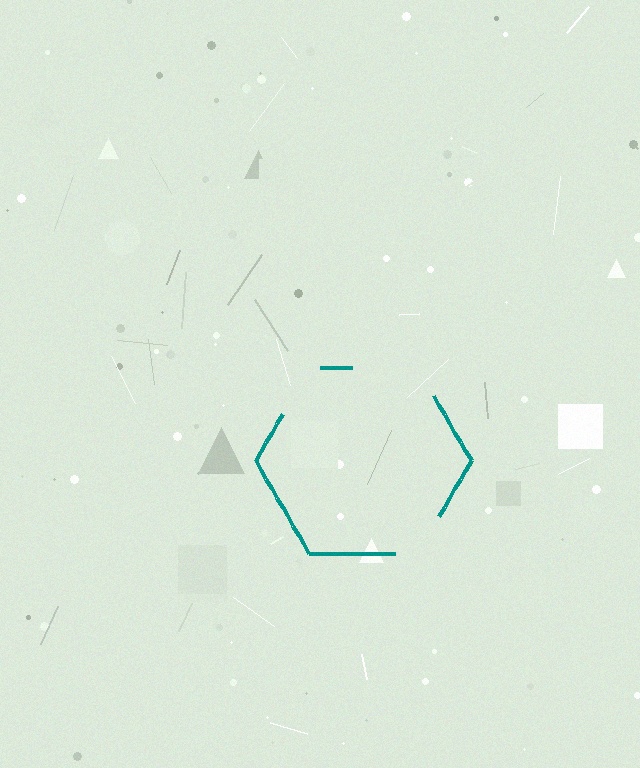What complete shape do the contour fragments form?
The contour fragments form a hexagon.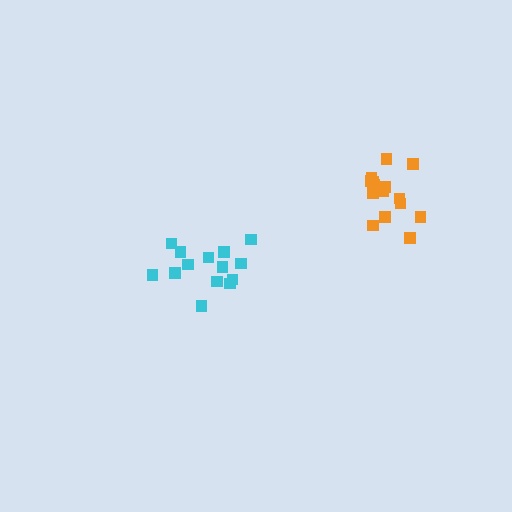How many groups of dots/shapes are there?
There are 2 groups.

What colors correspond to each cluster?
The clusters are colored: cyan, orange.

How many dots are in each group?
Group 1: 14 dots, Group 2: 15 dots (29 total).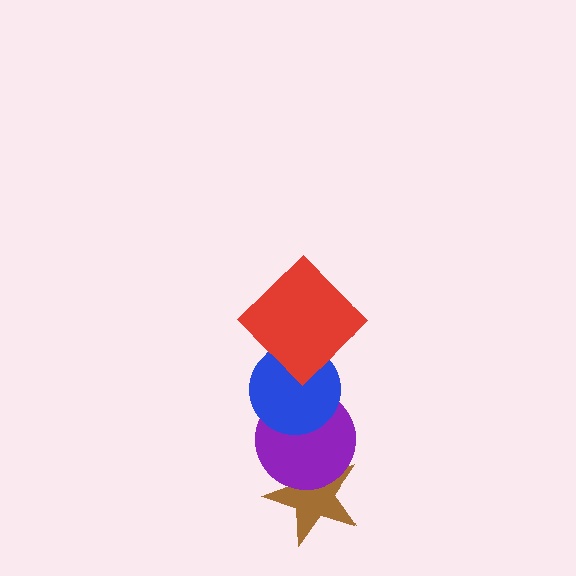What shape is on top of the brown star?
The purple circle is on top of the brown star.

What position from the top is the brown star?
The brown star is 4th from the top.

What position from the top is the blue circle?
The blue circle is 2nd from the top.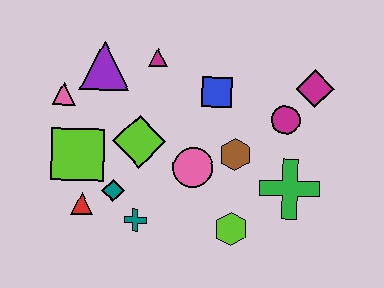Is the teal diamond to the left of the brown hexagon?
Yes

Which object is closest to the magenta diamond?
The magenta circle is closest to the magenta diamond.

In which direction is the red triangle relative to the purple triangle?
The red triangle is below the purple triangle.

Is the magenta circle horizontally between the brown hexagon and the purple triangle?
No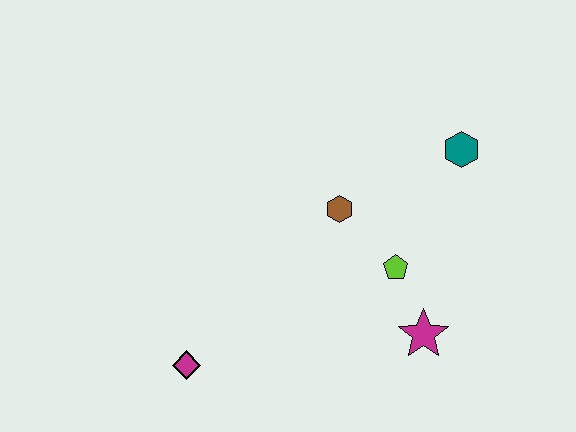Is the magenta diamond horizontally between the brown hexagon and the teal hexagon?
No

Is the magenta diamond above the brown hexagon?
No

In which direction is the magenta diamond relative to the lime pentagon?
The magenta diamond is to the left of the lime pentagon.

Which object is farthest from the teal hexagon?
The magenta diamond is farthest from the teal hexagon.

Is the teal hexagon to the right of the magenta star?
Yes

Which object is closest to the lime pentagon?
The magenta star is closest to the lime pentagon.